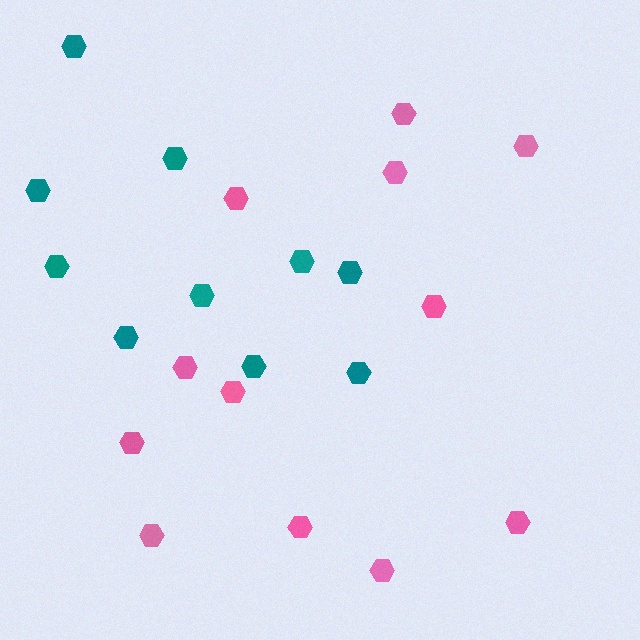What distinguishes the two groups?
There are 2 groups: one group of pink hexagons (12) and one group of teal hexagons (10).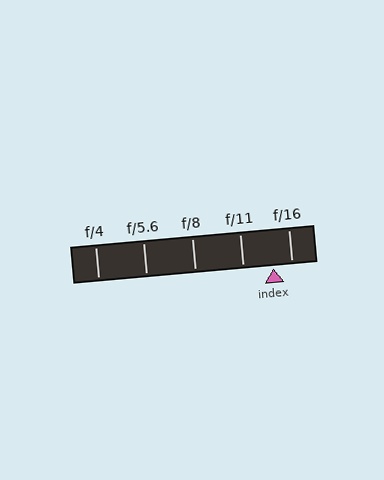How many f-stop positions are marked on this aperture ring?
There are 5 f-stop positions marked.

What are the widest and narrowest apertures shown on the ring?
The widest aperture shown is f/4 and the narrowest is f/16.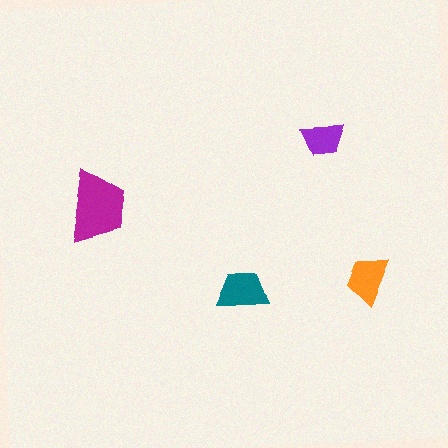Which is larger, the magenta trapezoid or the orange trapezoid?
The magenta one.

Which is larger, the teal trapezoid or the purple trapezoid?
The teal one.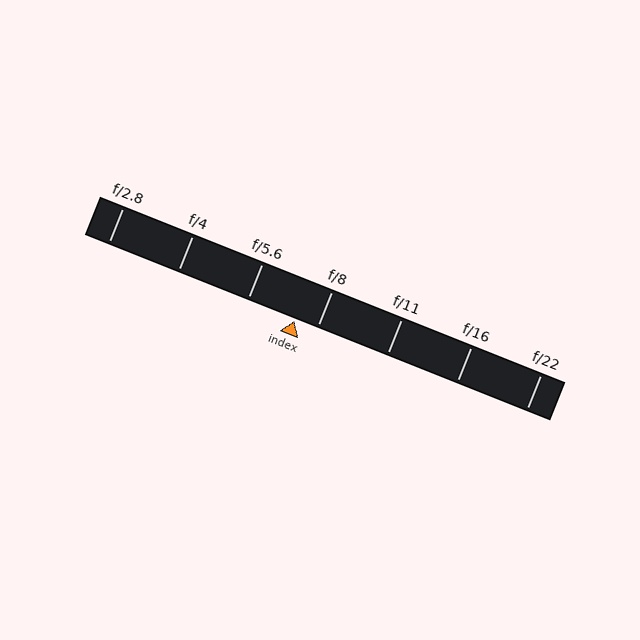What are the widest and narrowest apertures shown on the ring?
The widest aperture shown is f/2.8 and the narrowest is f/22.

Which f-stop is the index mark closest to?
The index mark is closest to f/8.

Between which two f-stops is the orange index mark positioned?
The index mark is between f/5.6 and f/8.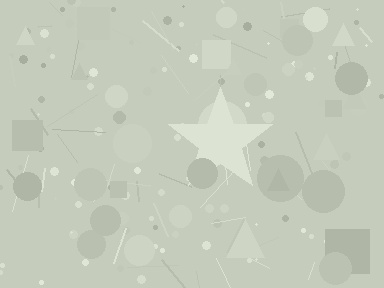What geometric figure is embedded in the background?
A star is embedded in the background.